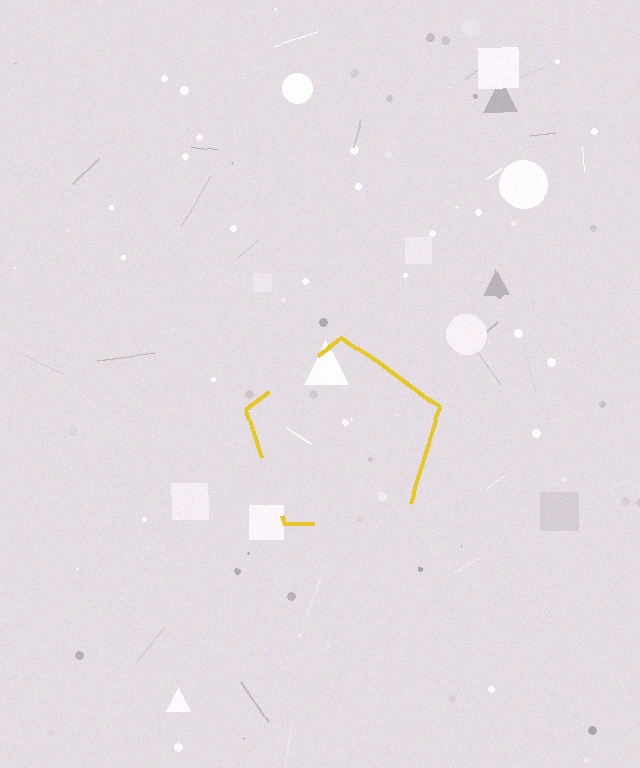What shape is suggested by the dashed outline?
The dashed outline suggests a pentagon.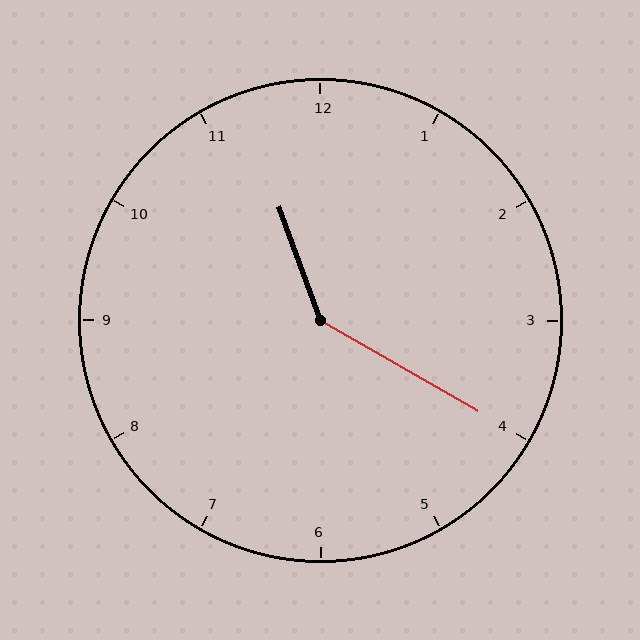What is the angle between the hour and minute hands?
Approximately 140 degrees.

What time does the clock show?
11:20.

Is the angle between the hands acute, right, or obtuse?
It is obtuse.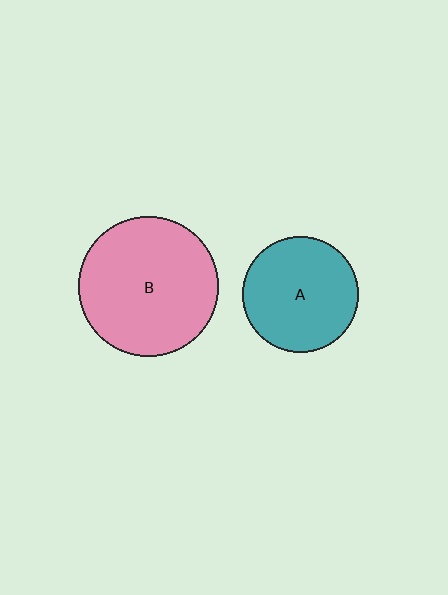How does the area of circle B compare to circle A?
Approximately 1.4 times.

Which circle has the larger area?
Circle B (pink).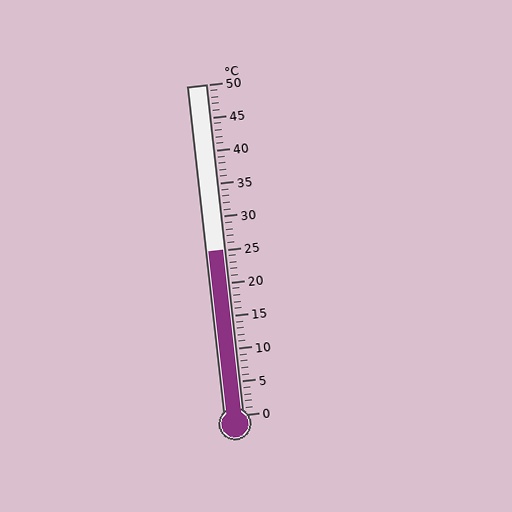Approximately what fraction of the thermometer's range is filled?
The thermometer is filled to approximately 50% of its range.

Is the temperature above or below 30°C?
The temperature is below 30°C.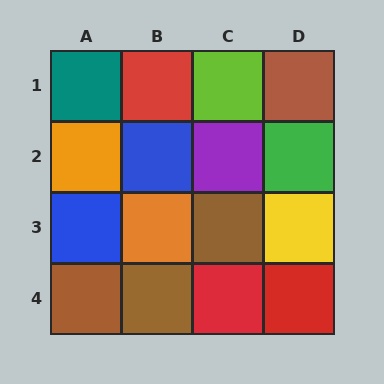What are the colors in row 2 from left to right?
Orange, blue, purple, green.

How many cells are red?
3 cells are red.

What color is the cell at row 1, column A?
Teal.